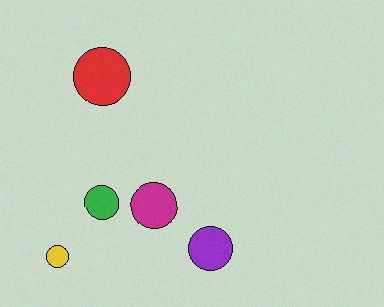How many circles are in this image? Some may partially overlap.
There are 5 circles.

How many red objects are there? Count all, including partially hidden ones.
There is 1 red object.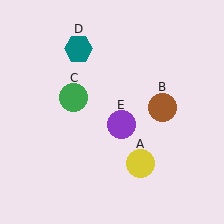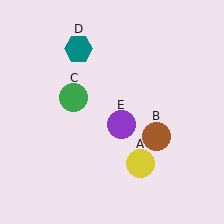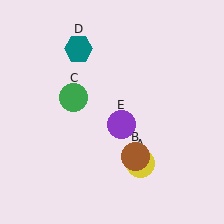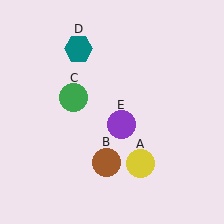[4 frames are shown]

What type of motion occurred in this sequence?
The brown circle (object B) rotated clockwise around the center of the scene.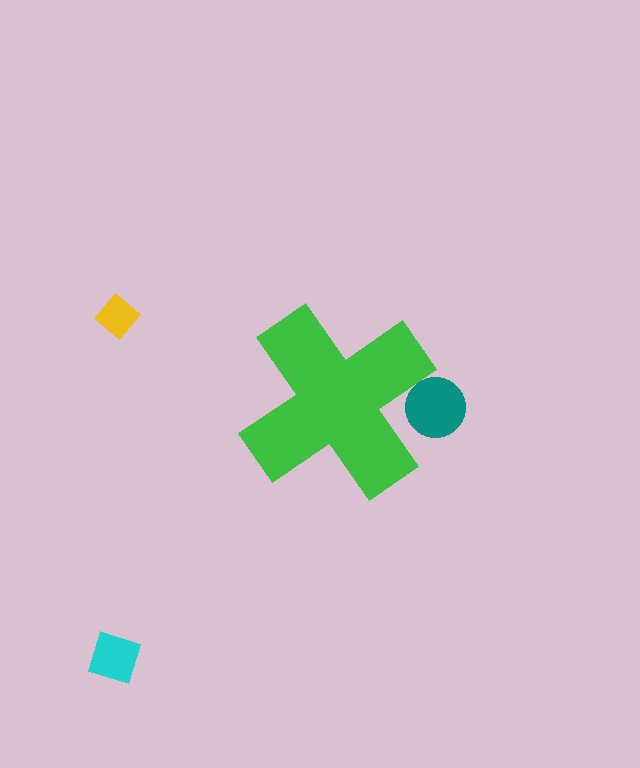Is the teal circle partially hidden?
Yes, the teal circle is partially hidden behind the green cross.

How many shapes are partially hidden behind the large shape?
1 shape is partially hidden.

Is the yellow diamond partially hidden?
No, the yellow diamond is fully visible.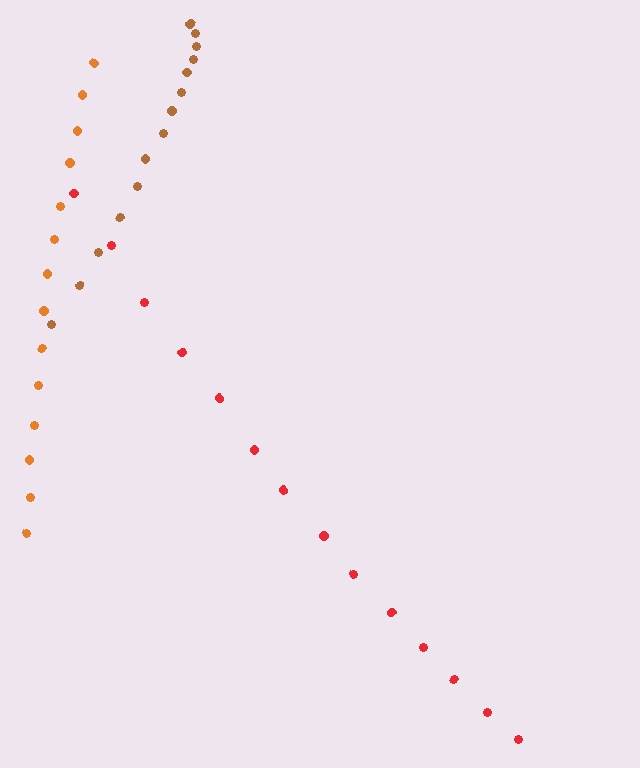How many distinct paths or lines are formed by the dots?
There are 3 distinct paths.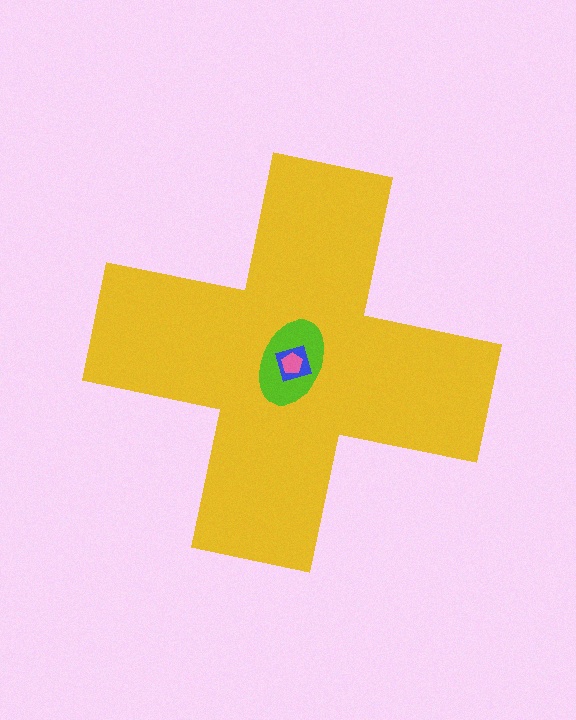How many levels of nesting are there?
4.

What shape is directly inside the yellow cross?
The lime ellipse.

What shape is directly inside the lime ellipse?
The blue square.